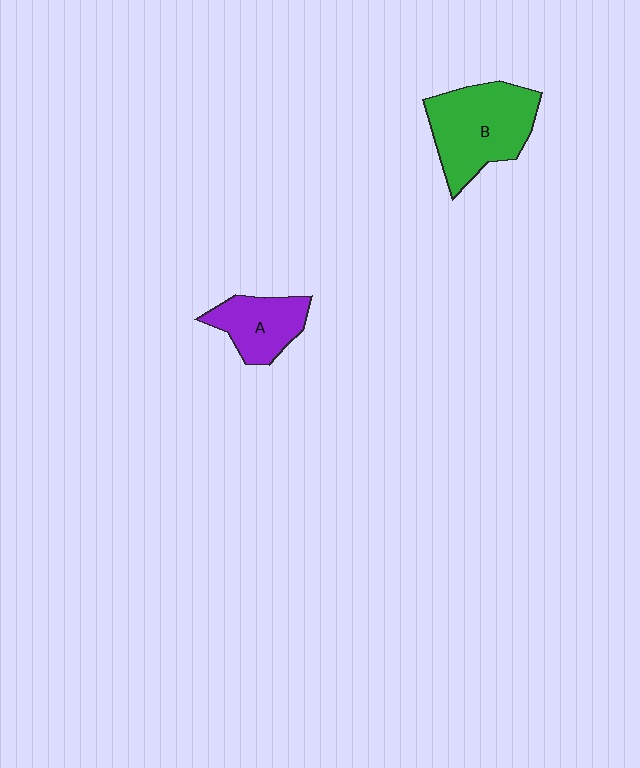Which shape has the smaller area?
Shape A (purple).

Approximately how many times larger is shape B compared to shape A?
Approximately 1.7 times.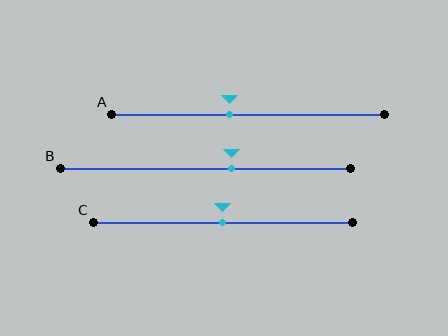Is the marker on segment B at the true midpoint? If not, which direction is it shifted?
No, the marker on segment B is shifted to the right by about 9% of the segment length.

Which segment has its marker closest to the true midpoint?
Segment C has its marker closest to the true midpoint.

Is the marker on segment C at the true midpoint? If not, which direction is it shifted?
Yes, the marker on segment C is at the true midpoint.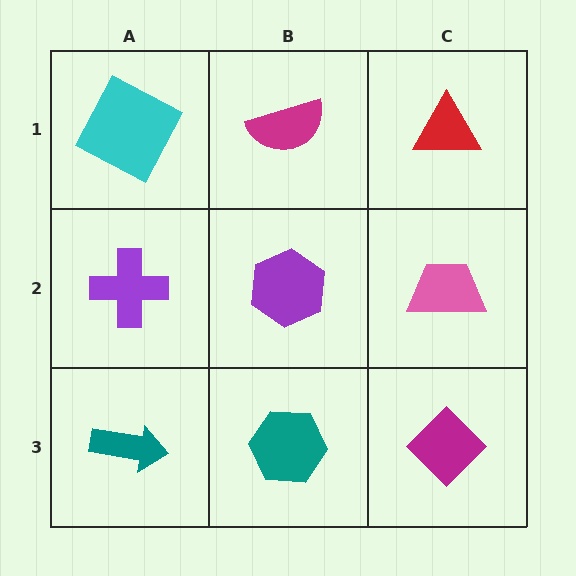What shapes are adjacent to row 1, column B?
A purple hexagon (row 2, column B), a cyan square (row 1, column A), a red triangle (row 1, column C).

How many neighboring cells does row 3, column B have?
3.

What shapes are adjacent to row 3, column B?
A purple hexagon (row 2, column B), a teal arrow (row 3, column A), a magenta diamond (row 3, column C).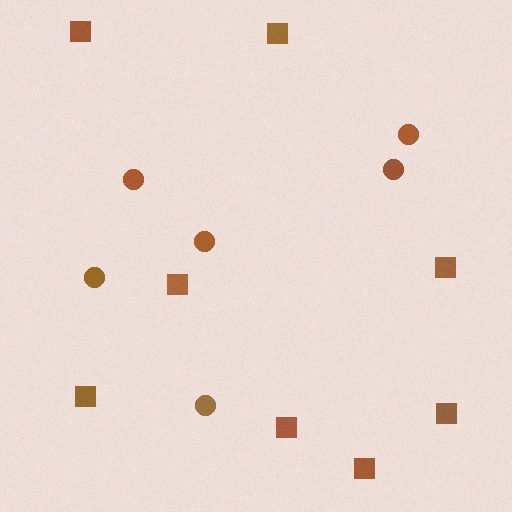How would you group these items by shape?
There are 2 groups: one group of circles (6) and one group of squares (8).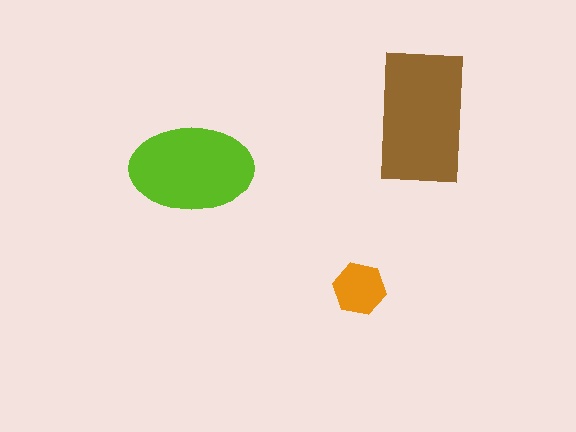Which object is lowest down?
The orange hexagon is bottommost.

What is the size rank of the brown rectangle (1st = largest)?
1st.